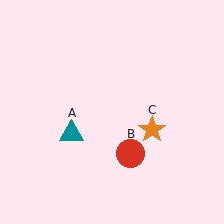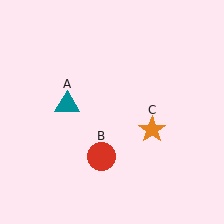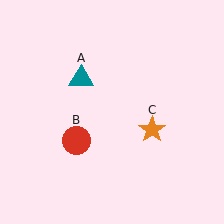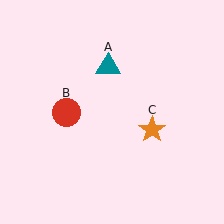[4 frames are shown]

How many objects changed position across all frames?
2 objects changed position: teal triangle (object A), red circle (object B).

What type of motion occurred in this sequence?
The teal triangle (object A), red circle (object B) rotated clockwise around the center of the scene.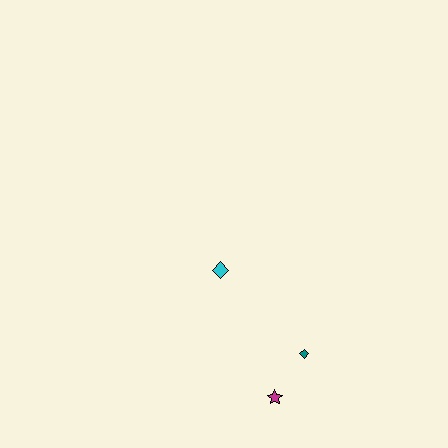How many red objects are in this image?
There are no red objects.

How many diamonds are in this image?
There are 2 diamonds.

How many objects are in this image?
There are 3 objects.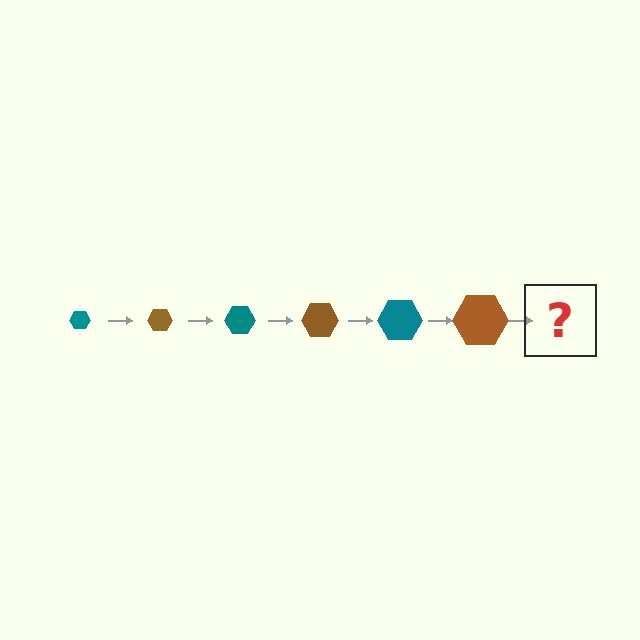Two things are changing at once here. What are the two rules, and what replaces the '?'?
The two rules are that the hexagon grows larger each step and the color cycles through teal and brown. The '?' should be a teal hexagon, larger than the previous one.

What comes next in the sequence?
The next element should be a teal hexagon, larger than the previous one.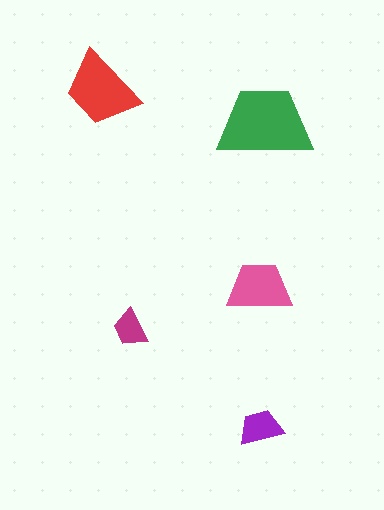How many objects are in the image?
There are 5 objects in the image.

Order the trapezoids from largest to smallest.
the green one, the red one, the pink one, the purple one, the magenta one.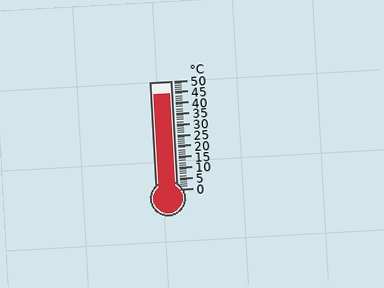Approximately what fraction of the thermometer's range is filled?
The thermometer is filled to approximately 90% of its range.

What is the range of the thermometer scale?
The thermometer scale ranges from 0°C to 50°C.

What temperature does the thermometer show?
The thermometer shows approximately 44°C.